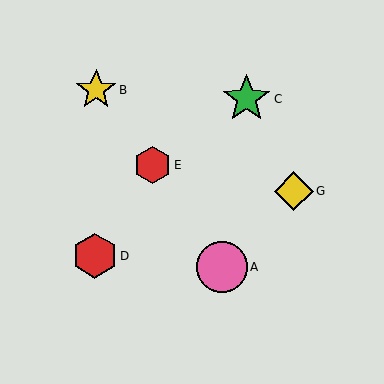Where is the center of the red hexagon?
The center of the red hexagon is at (95, 256).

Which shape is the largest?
The pink circle (labeled A) is the largest.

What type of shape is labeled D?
Shape D is a red hexagon.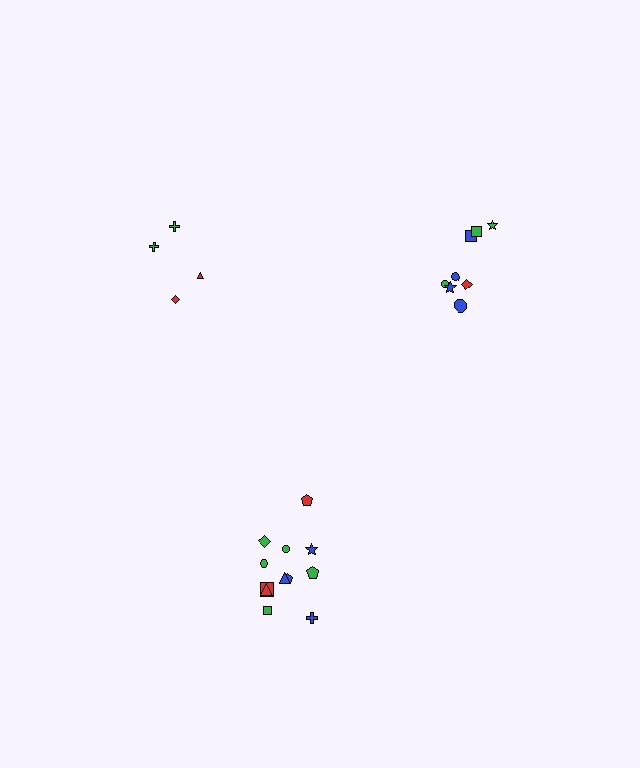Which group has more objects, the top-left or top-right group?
The top-right group.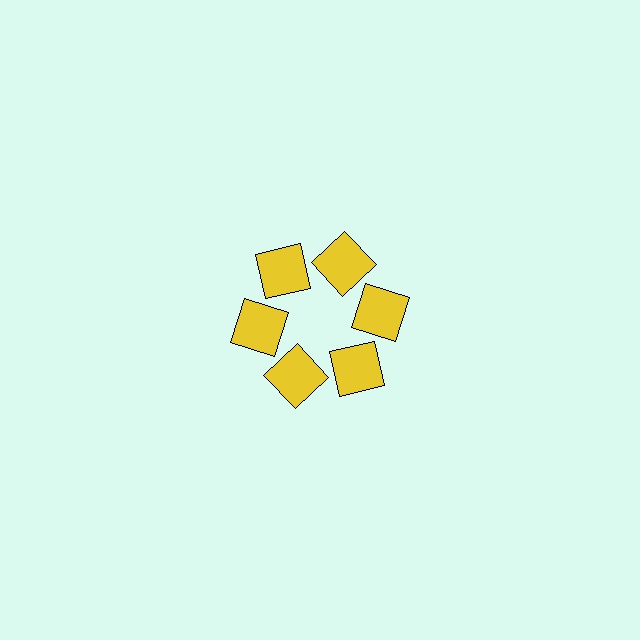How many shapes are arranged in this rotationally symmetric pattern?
There are 6 shapes, arranged in 6 groups of 1.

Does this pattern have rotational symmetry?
Yes, this pattern has 6-fold rotational symmetry. It looks the same after rotating 60 degrees around the center.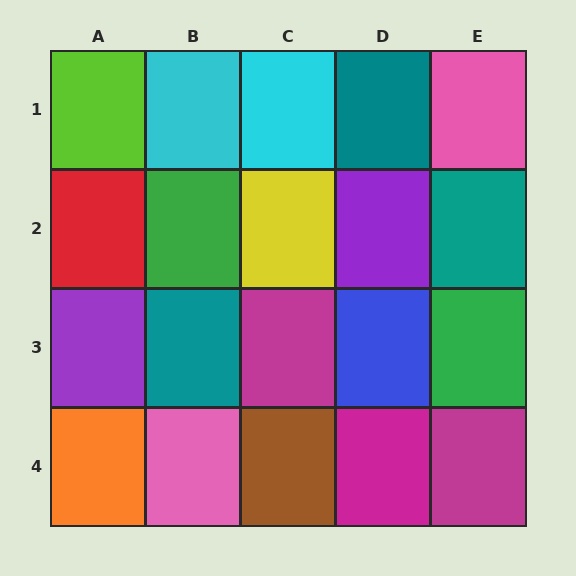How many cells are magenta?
3 cells are magenta.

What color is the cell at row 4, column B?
Pink.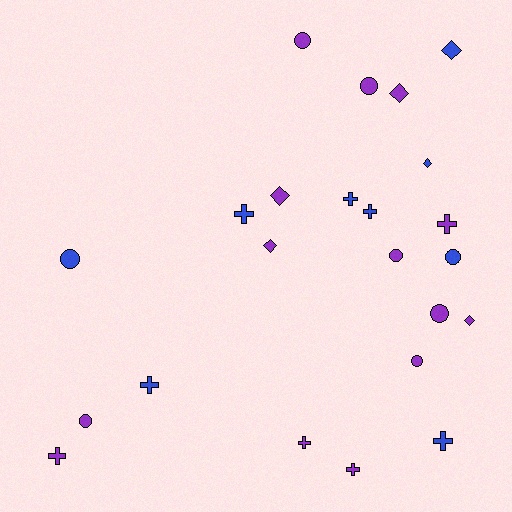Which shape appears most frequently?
Cross, with 9 objects.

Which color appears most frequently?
Purple, with 14 objects.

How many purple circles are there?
There are 6 purple circles.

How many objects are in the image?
There are 23 objects.